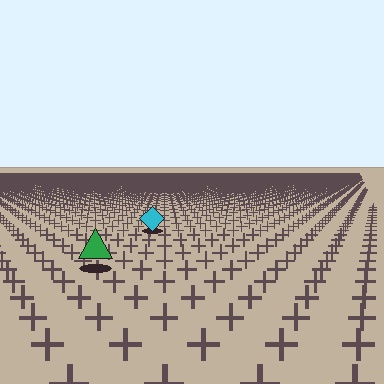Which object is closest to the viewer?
The green triangle is closest. The texture marks near it are larger and more spread out.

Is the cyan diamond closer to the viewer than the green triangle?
No. The green triangle is closer — you can tell from the texture gradient: the ground texture is coarser near it.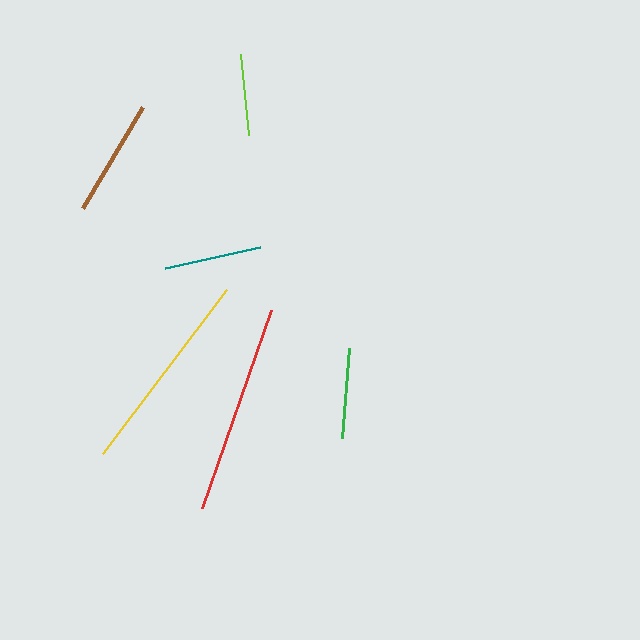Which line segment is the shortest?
The lime line is the shortest at approximately 82 pixels.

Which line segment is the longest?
The red line is the longest at approximately 209 pixels.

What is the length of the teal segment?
The teal segment is approximately 97 pixels long.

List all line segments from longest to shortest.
From longest to shortest: red, yellow, brown, teal, green, lime.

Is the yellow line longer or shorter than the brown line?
The yellow line is longer than the brown line.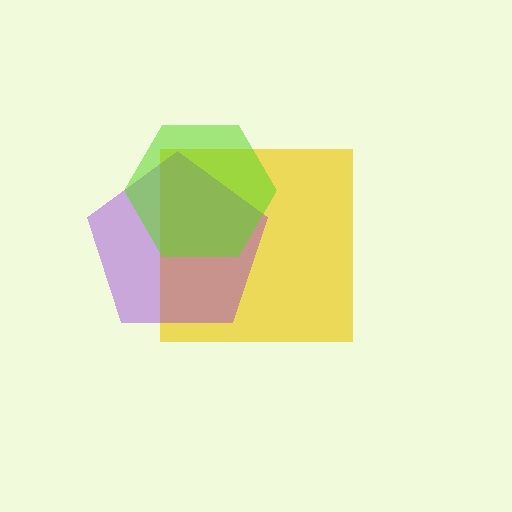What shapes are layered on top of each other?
The layered shapes are: a yellow square, a purple pentagon, a lime hexagon.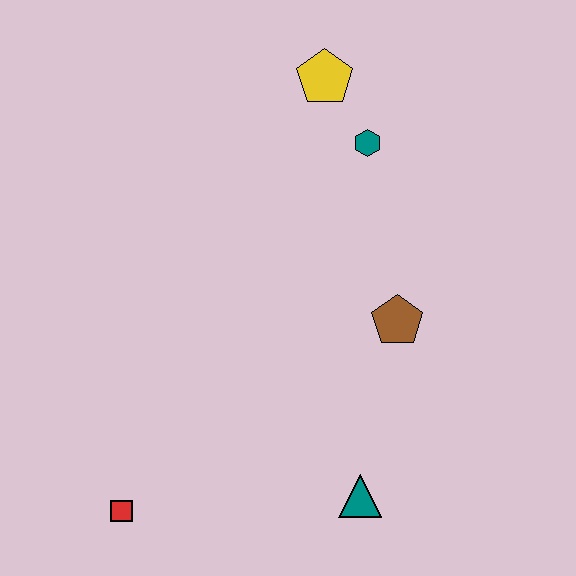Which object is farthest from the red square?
The yellow pentagon is farthest from the red square.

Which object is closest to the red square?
The teal triangle is closest to the red square.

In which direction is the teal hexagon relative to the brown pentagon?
The teal hexagon is above the brown pentagon.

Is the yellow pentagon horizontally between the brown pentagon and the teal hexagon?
No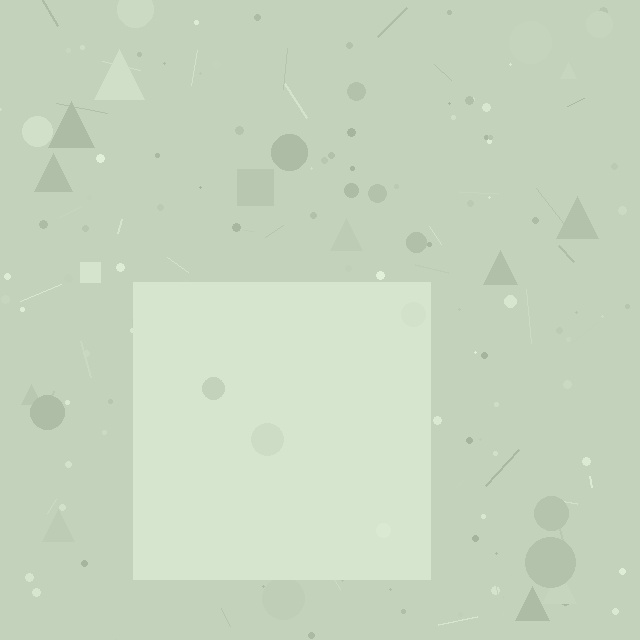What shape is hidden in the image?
A square is hidden in the image.